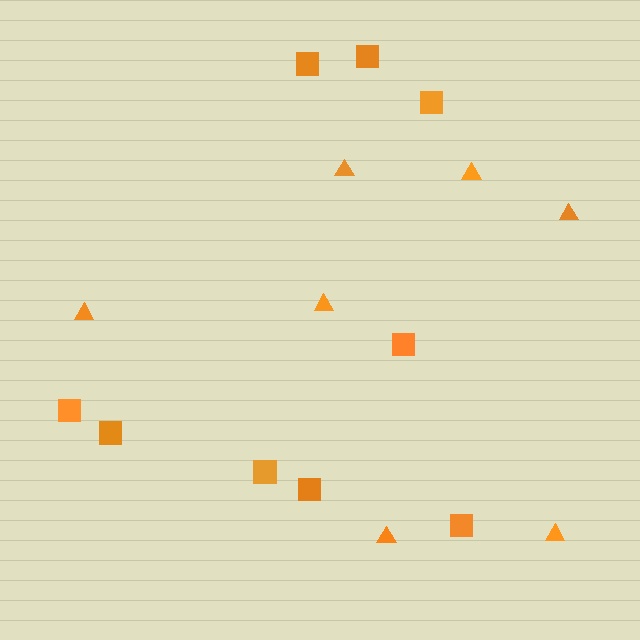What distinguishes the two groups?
There are 2 groups: one group of triangles (7) and one group of squares (9).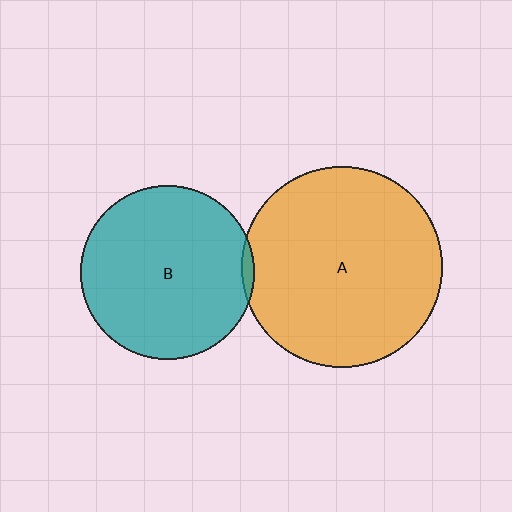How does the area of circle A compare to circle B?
Approximately 1.3 times.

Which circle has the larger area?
Circle A (orange).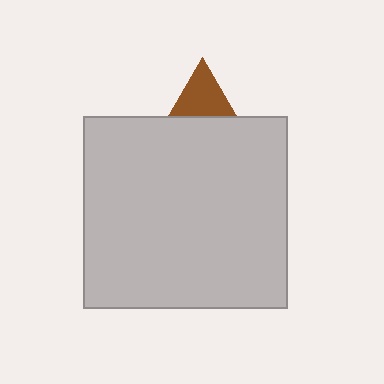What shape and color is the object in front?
The object in front is a light gray rectangle.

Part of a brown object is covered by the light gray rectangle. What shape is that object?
It is a triangle.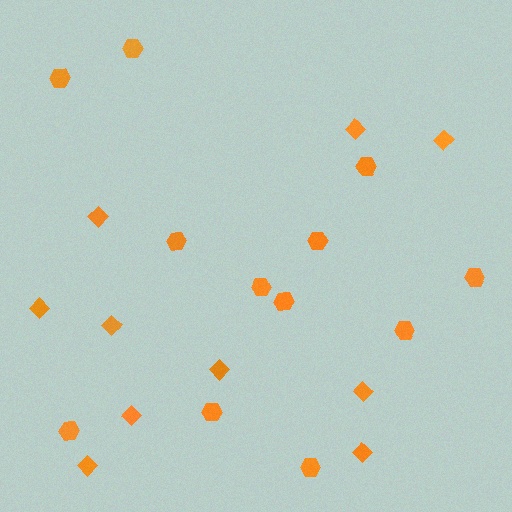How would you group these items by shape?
There are 2 groups: one group of hexagons (12) and one group of diamonds (10).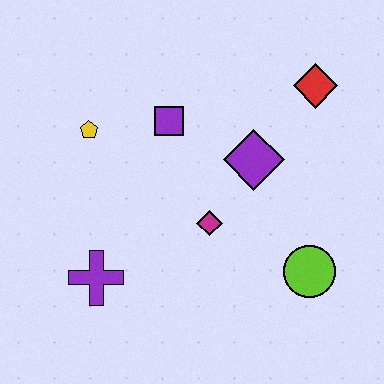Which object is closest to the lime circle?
The magenta diamond is closest to the lime circle.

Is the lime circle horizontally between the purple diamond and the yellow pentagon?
No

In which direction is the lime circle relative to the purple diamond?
The lime circle is below the purple diamond.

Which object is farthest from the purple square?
The lime circle is farthest from the purple square.